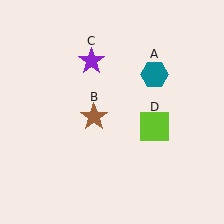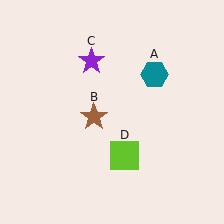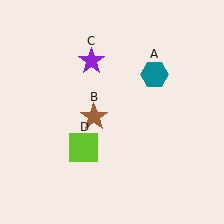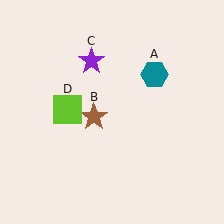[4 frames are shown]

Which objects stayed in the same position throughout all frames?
Teal hexagon (object A) and brown star (object B) and purple star (object C) remained stationary.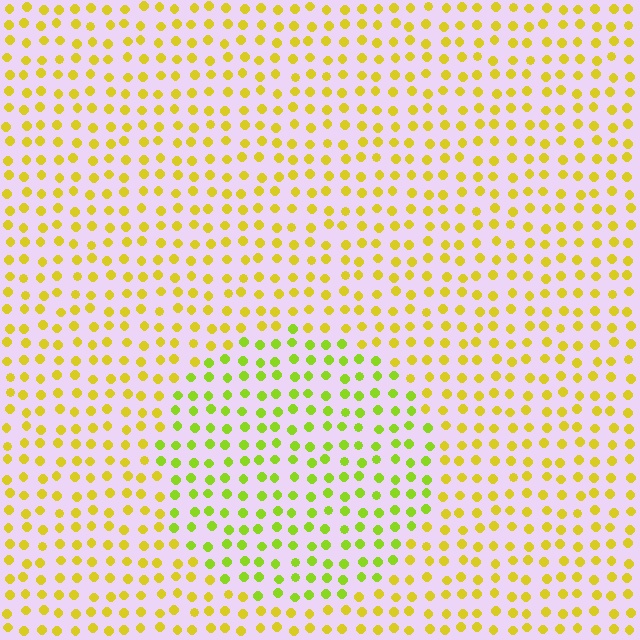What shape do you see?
I see a circle.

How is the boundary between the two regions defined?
The boundary is defined purely by a slight shift in hue (about 31 degrees). Spacing, size, and orientation are identical on both sides.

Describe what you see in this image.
The image is filled with small yellow elements in a uniform arrangement. A circle-shaped region is visible where the elements are tinted to a slightly different hue, forming a subtle color boundary.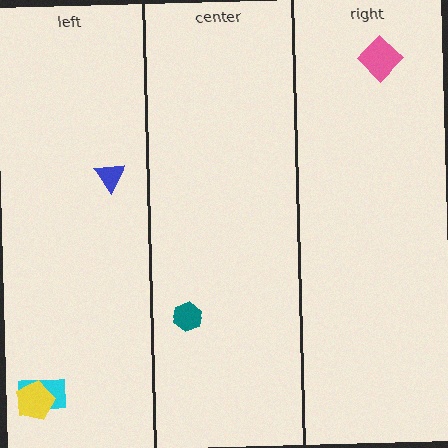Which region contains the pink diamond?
The right region.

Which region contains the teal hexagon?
The center region.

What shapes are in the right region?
The pink diamond.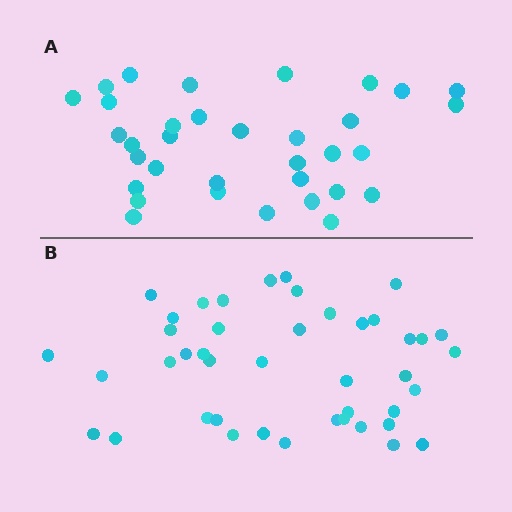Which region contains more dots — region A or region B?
Region B (the bottom region) has more dots.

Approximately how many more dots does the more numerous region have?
Region B has roughly 8 or so more dots than region A.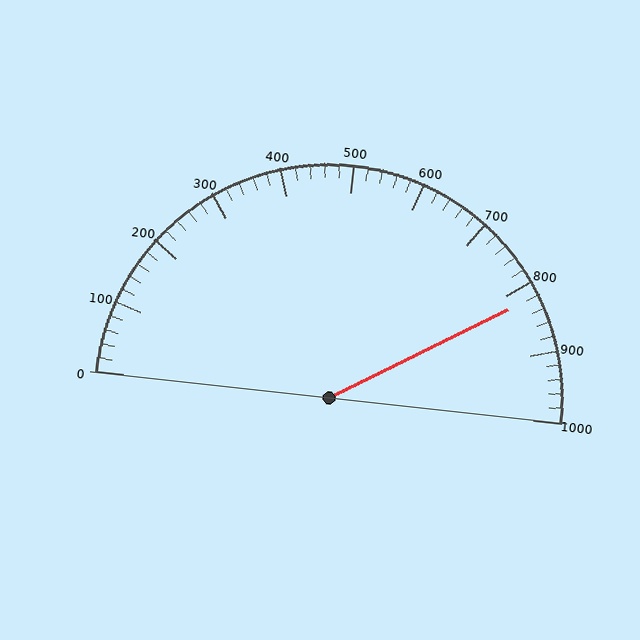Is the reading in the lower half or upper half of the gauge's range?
The reading is in the upper half of the range (0 to 1000).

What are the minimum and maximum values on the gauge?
The gauge ranges from 0 to 1000.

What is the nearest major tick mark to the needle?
The nearest major tick mark is 800.